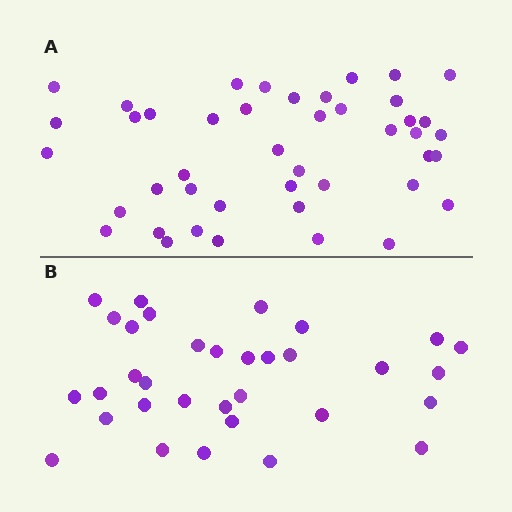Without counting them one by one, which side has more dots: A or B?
Region A (the top region) has more dots.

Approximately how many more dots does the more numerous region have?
Region A has roughly 12 or so more dots than region B.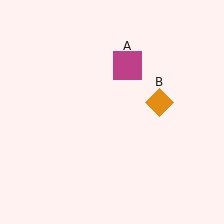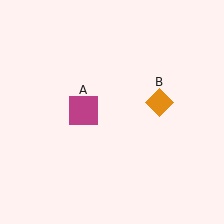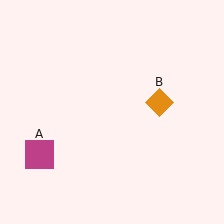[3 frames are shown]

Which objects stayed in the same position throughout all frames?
Orange diamond (object B) remained stationary.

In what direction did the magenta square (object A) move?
The magenta square (object A) moved down and to the left.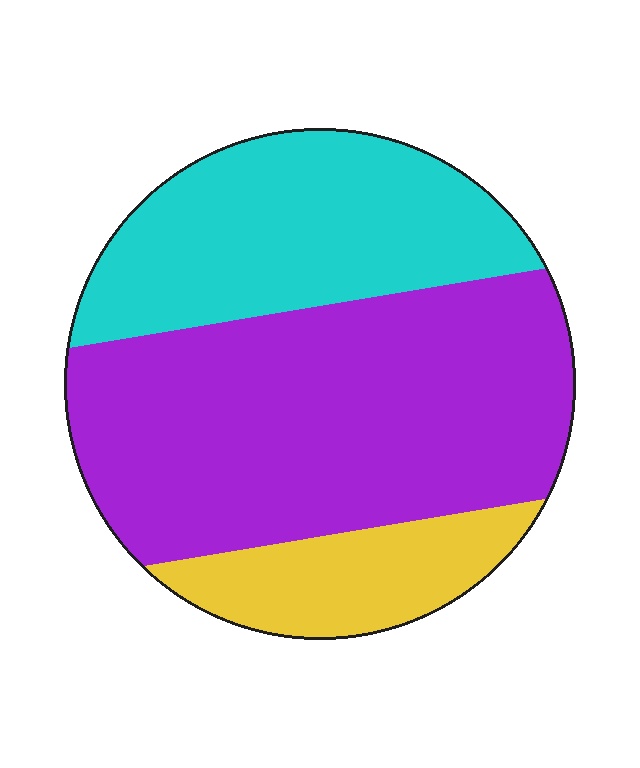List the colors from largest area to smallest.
From largest to smallest: purple, cyan, yellow.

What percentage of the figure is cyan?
Cyan covers roughly 30% of the figure.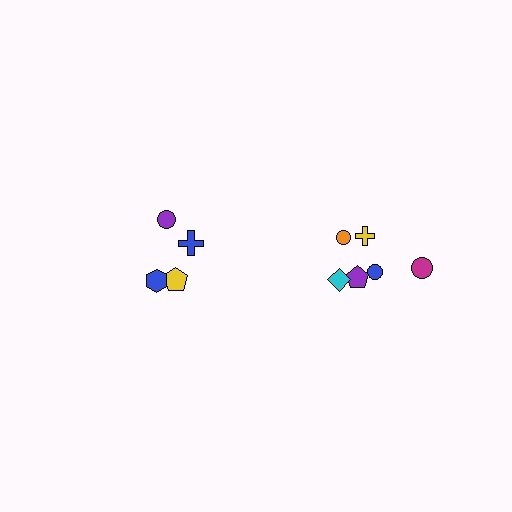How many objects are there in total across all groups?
There are 10 objects.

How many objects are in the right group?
There are 6 objects.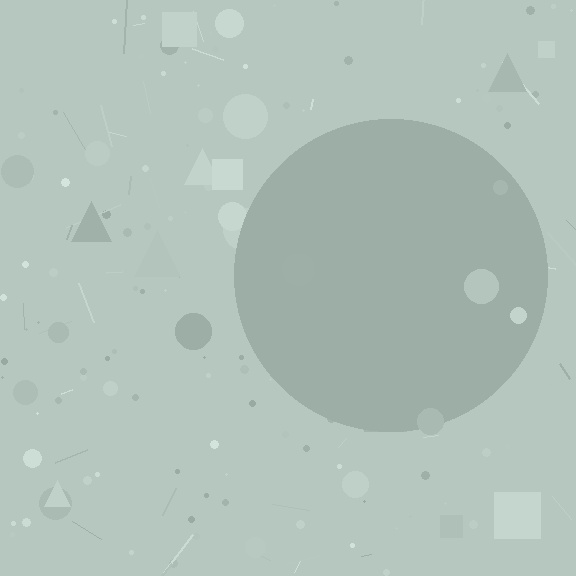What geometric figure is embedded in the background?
A circle is embedded in the background.